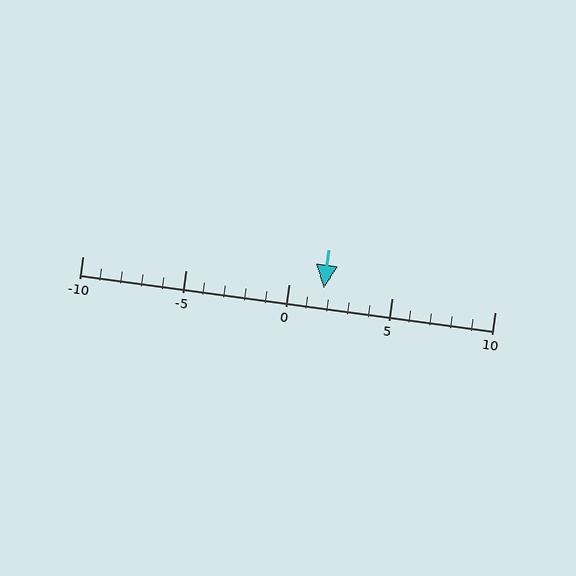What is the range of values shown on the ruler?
The ruler shows values from -10 to 10.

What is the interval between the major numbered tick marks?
The major tick marks are spaced 5 units apart.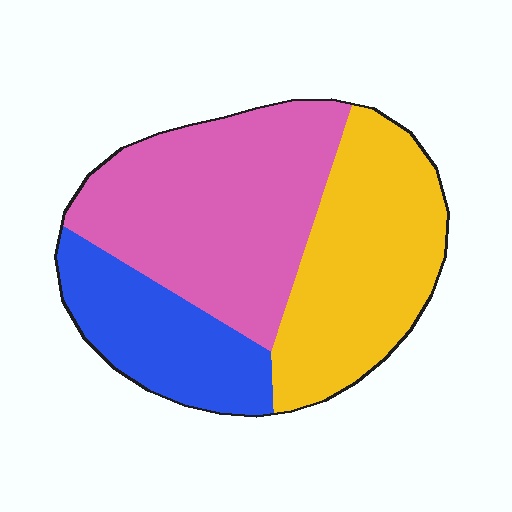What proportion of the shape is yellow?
Yellow takes up about one third (1/3) of the shape.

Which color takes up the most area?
Pink, at roughly 45%.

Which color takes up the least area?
Blue, at roughly 20%.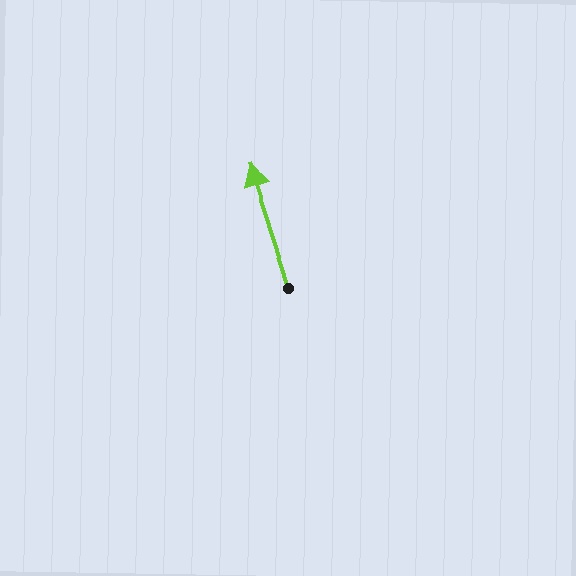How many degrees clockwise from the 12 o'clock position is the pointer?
Approximately 342 degrees.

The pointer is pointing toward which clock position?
Roughly 11 o'clock.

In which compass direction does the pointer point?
North.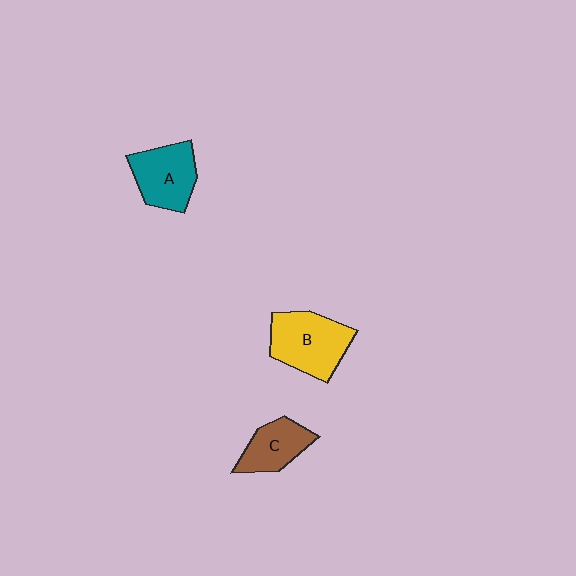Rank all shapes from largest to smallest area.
From largest to smallest: B (yellow), A (teal), C (brown).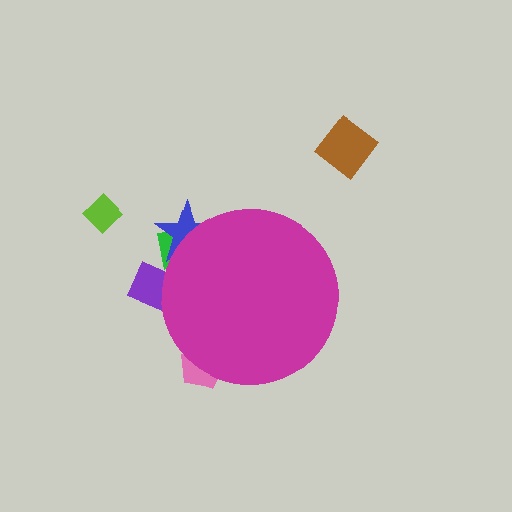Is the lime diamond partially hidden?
No, the lime diamond is fully visible.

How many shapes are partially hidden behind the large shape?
4 shapes are partially hidden.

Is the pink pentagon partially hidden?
Yes, the pink pentagon is partially hidden behind the magenta circle.